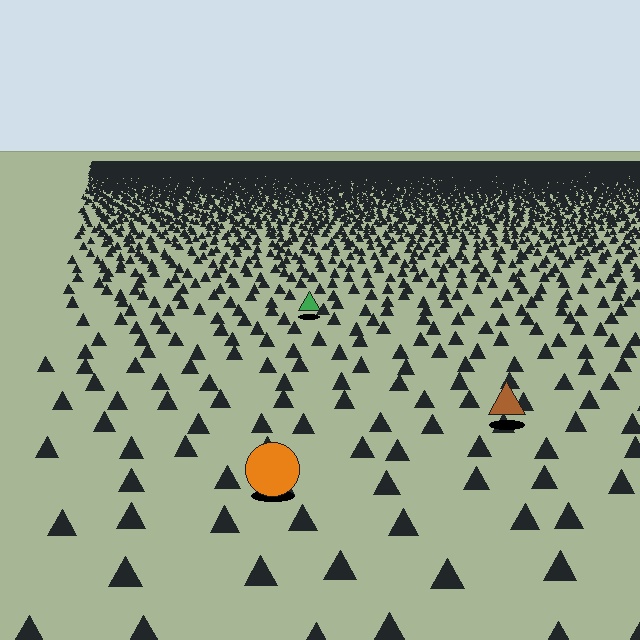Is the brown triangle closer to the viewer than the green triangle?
Yes. The brown triangle is closer — you can tell from the texture gradient: the ground texture is coarser near it.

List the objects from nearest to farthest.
From nearest to farthest: the orange circle, the brown triangle, the green triangle.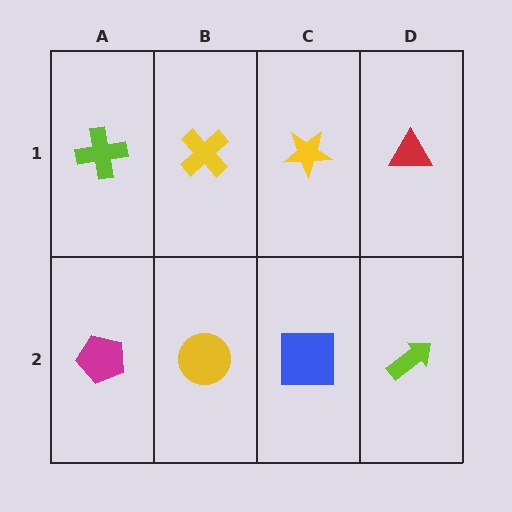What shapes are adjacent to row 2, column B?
A yellow cross (row 1, column B), a magenta pentagon (row 2, column A), a blue square (row 2, column C).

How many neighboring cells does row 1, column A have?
2.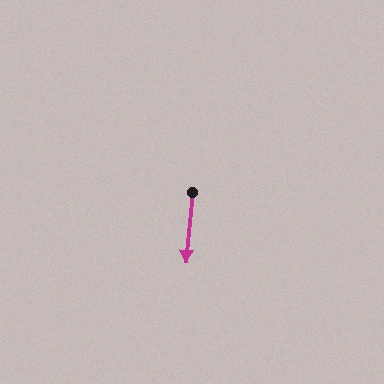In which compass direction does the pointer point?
South.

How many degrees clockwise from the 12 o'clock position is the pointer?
Approximately 185 degrees.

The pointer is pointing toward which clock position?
Roughly 6 o'clock.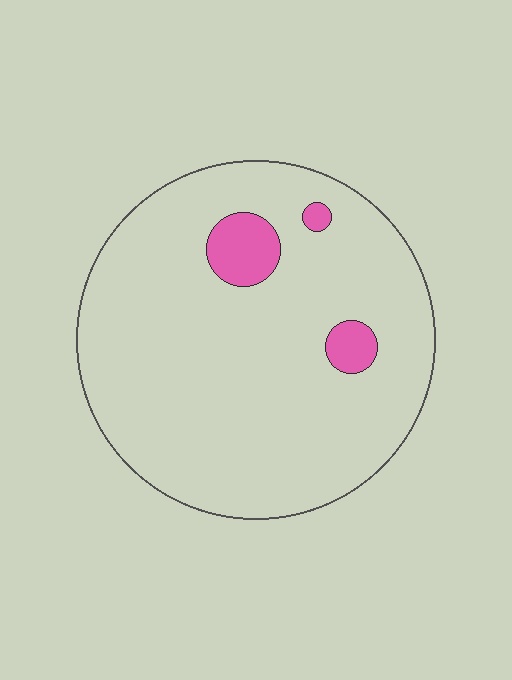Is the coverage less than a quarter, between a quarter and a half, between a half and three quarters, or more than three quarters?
Less than a quarter.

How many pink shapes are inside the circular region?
3.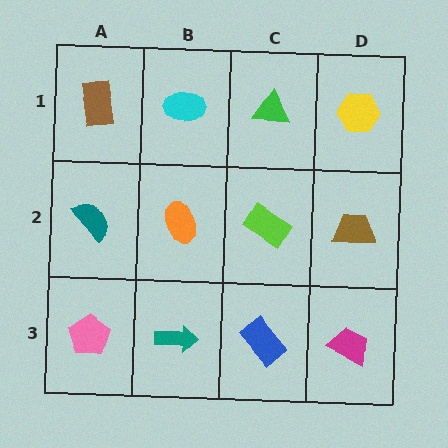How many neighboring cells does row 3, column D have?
2.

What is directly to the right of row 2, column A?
An orange ellipse.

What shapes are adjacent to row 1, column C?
A lime rectangle (row 2, column C), a cyan ellipse (row 1, column B), a yellow hexagon (row 1, column D).